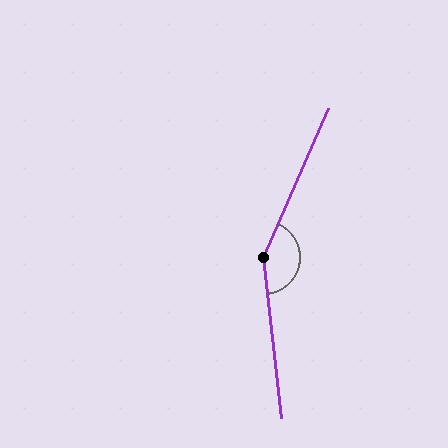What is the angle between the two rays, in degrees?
Approximately 150 degrees.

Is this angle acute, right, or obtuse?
It is obtuse.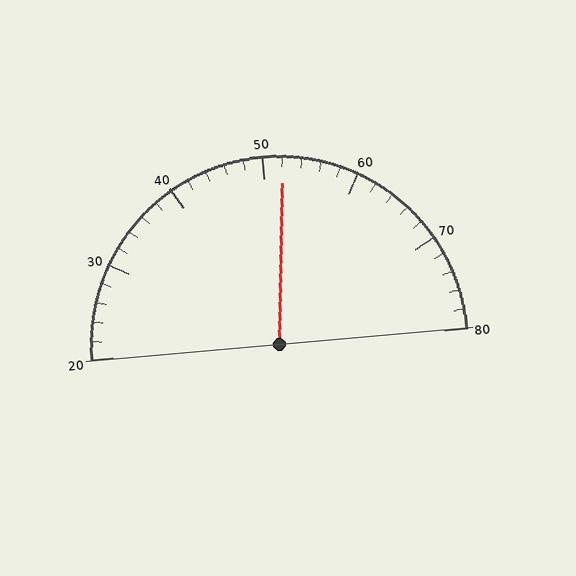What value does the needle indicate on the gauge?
The needle indicates approximately 52.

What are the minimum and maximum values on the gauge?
The gauge ranges from 20 to 80.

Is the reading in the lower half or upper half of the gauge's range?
The reading is in the upper half of the range (20 to 80).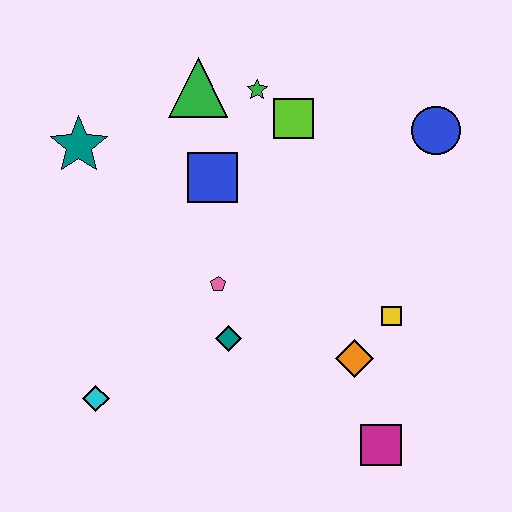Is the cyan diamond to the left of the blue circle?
Yes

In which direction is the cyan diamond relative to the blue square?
The cyan diamond is below the blue square.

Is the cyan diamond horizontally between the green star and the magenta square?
No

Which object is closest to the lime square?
The green star is closest to the lime square.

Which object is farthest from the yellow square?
The teal star is farthest from the yellow square.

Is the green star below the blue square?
No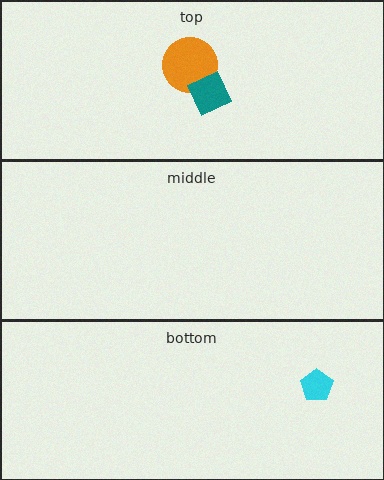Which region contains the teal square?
The top region.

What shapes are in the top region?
The orange circle, the teal square.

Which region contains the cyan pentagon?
The bottom region.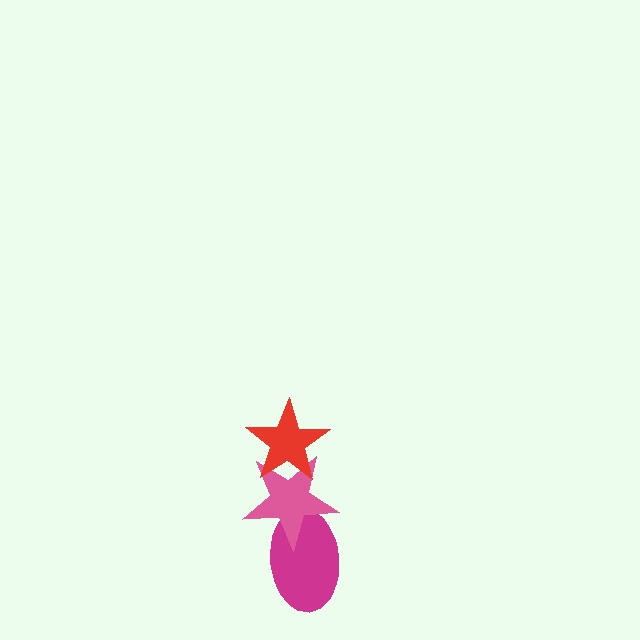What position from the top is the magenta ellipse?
The magenta ellipse is 3rd from the top.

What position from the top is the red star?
The red star is 1st from the top.